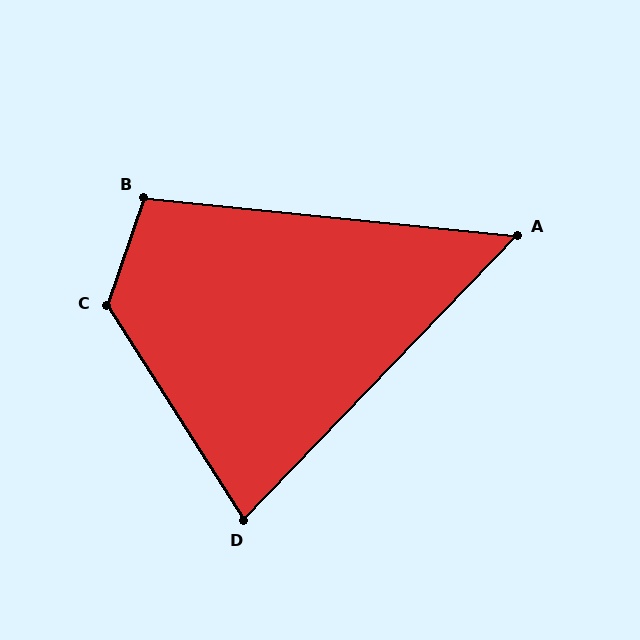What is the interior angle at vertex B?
Approximately 104 degrees (obtuse).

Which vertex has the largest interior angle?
C, at approximately 128 degrees.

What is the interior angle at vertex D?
Approximately 76 degrees (acute).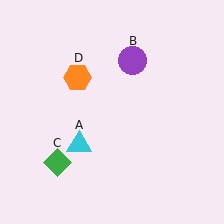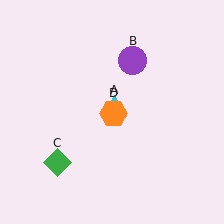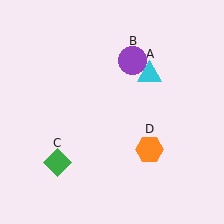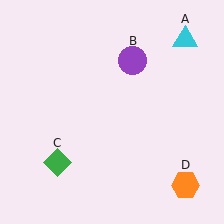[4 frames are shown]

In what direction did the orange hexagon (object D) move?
The orange hexagon (object D) moved down and to the right.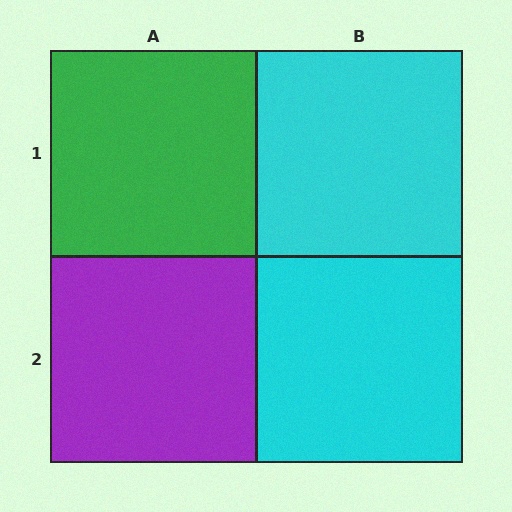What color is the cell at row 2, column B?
Cyan.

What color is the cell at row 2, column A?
Purple.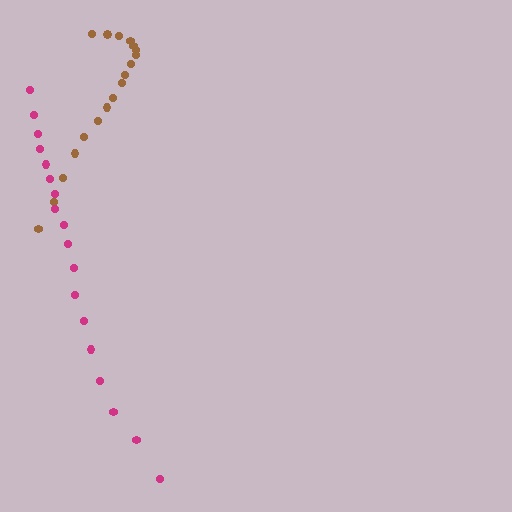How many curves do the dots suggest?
There are 2 distinct paths.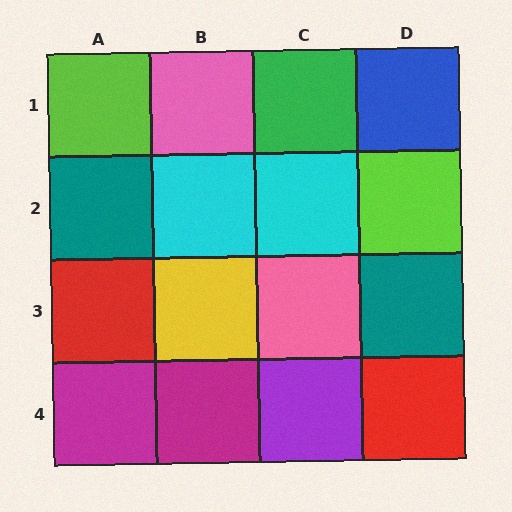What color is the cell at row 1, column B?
Pink.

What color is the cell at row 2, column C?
Cyan.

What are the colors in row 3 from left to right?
Red, yellow, pink, teal.